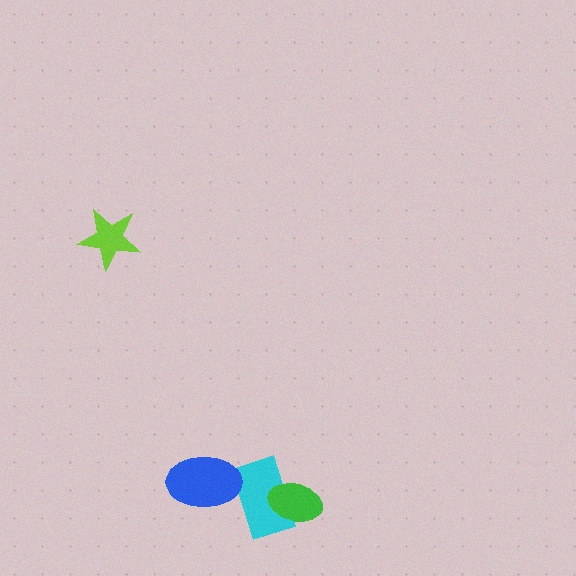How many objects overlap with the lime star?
0 objects overlap with the lime star.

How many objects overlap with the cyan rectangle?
2 objects overlap with the cyan rectangle.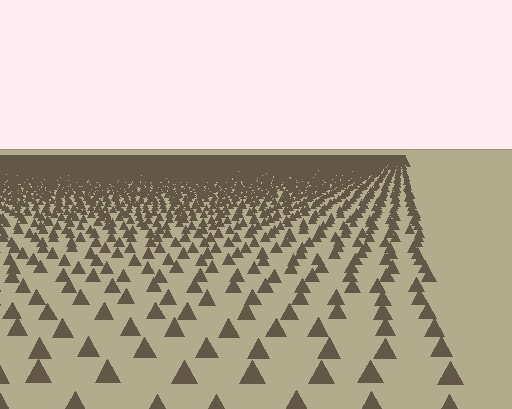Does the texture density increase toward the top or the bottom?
Density increases toward the top.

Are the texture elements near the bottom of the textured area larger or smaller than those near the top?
Larger. Near the bottom, elements are closer to the viewer and appear at a bigger on-screen size.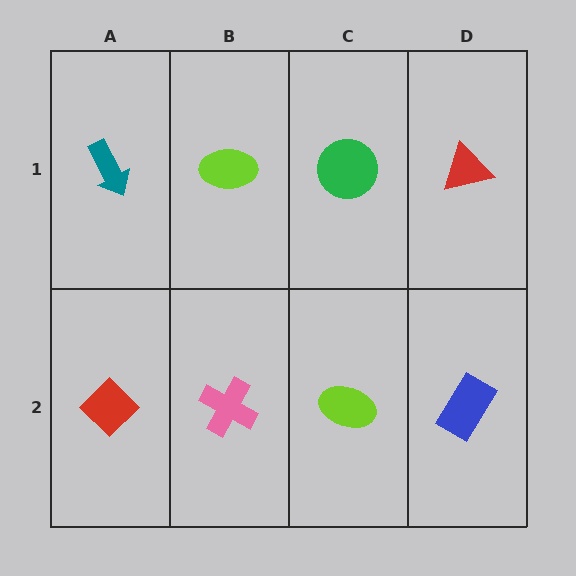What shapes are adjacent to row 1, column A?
A red diamond (row 2, column A), a lime ellipse (row 1, column B).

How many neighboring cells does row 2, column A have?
2.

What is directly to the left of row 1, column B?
A teal arrow.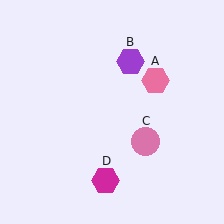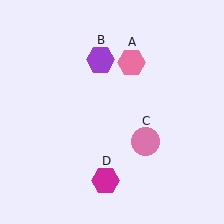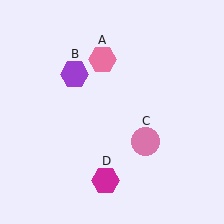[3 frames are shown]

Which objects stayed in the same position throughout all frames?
Pink circle (object C) and magenta hexagon (object D) remained stationary.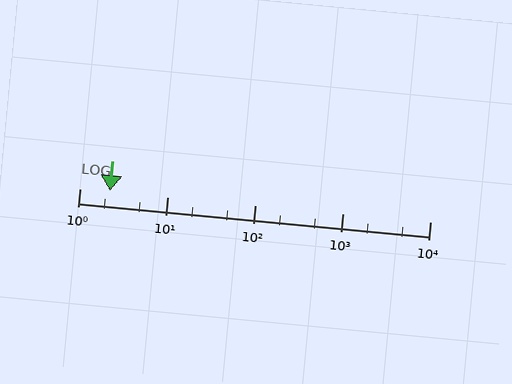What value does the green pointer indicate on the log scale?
The pointer indicates approximately 2.2.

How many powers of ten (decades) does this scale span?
The scale spans 4 decades, from 1 to 10000.